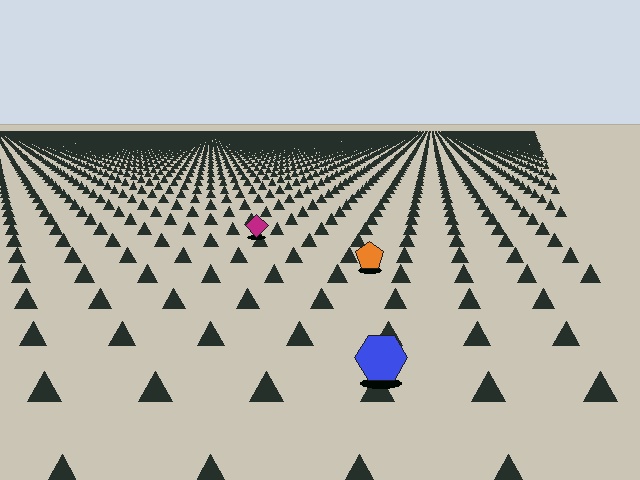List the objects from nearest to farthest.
From nearest to farthest: the blue hexagon, the orange pentagon, the magenta diamond.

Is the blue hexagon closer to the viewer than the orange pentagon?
Yes. The blue hexagon is closer — you can tell from the texture gradient: the ground texture is coarser near it.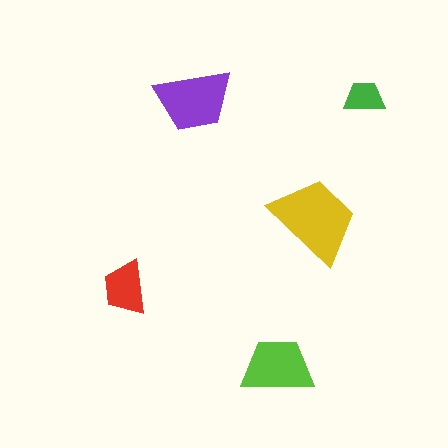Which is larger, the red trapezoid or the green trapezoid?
The red one.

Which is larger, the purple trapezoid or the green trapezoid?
The purple one.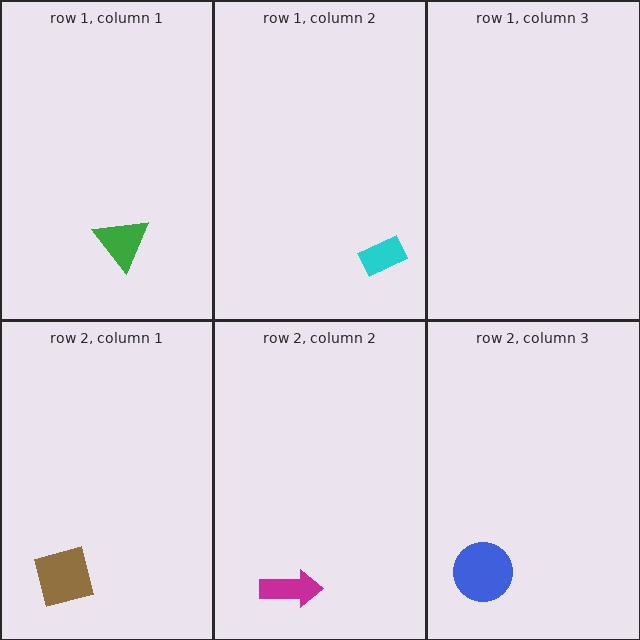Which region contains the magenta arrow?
The row 2, column 2 region.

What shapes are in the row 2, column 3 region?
The blue circle.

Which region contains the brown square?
The row 2, column 1 region.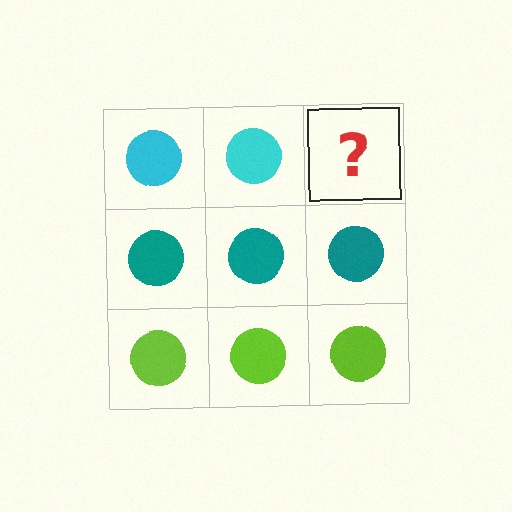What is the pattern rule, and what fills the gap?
The rule is that each row has a consistent color. The gap should be filled with a cyan circle.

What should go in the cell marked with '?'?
The missing cell should contain a cyan circle.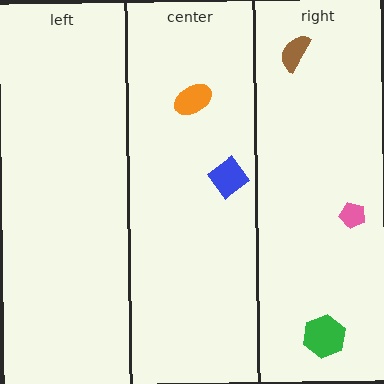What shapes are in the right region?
The brown semicircle, the green hexagon, the pink pentagon.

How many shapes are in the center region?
2.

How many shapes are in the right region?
3.